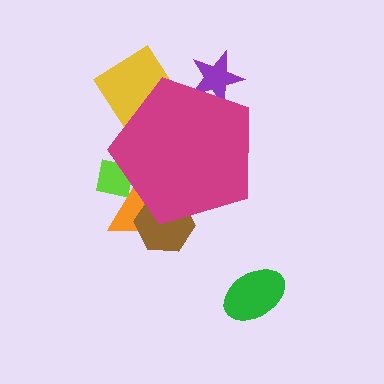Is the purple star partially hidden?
Yes, the purple star is partially hidden behind the magenta pentagon.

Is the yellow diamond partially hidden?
Yes, the yellow diamond is partially hidden behind the magenta pentagon.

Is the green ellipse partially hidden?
No, the green ellipse is fully visible.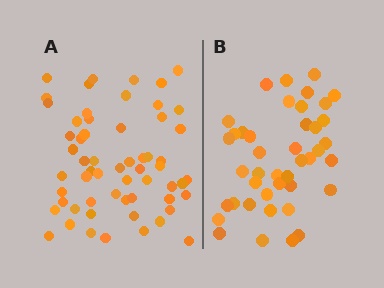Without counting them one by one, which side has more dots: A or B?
Region A (the left region) has more dots.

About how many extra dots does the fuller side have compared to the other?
Region A has approximately 15 more dots than region B.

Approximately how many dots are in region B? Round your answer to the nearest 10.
About 40 dots. (The exact count is 42, which rounds to 40.)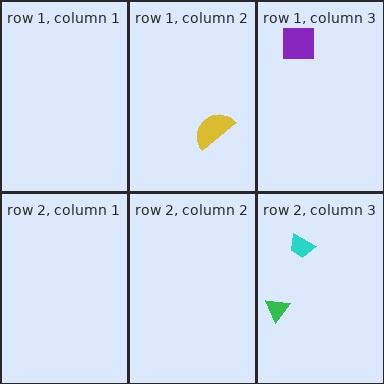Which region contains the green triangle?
The row 2, column 3 region.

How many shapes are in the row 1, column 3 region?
1.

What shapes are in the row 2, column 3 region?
The cyan trapezoid, the green triangle.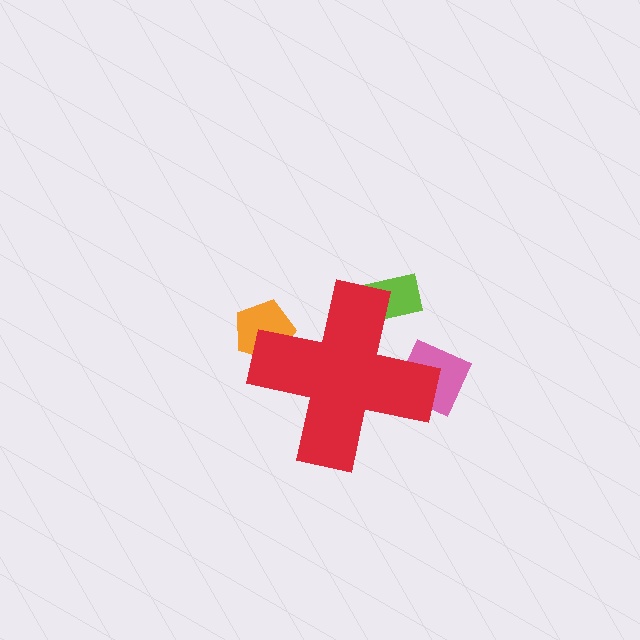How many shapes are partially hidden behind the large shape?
3 shapes are partially hidden.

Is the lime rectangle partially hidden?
Yes, the lime rectangle is partially hidden behind the red cross.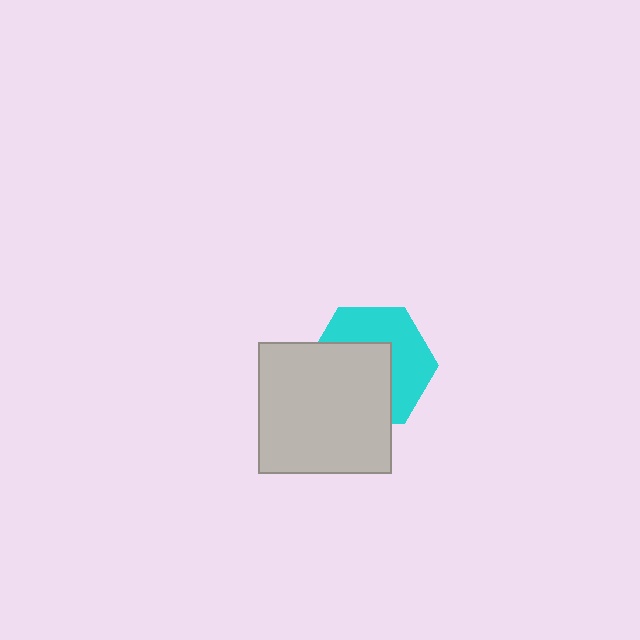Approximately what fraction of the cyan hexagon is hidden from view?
Roughly 51% of the cyan hexagon is hidden behind the light gray rectangle.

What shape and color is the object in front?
The object in front is a light gray rectangle.